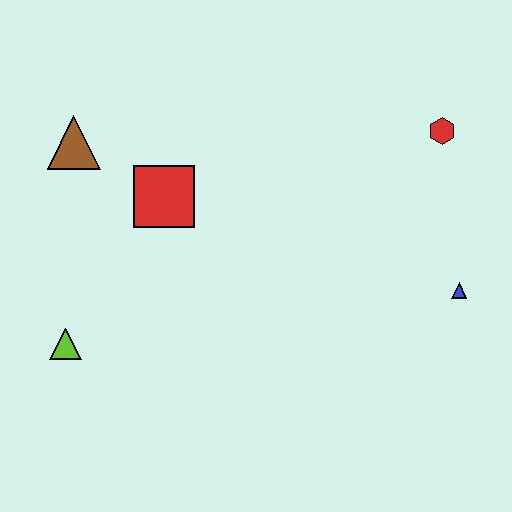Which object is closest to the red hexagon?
The blue triangle is closest to the red hexagon.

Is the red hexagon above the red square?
Yes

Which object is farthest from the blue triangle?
The brown triangle is farthest from the blue triangle.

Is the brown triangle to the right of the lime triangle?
Yes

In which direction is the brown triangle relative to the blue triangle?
The brown triangle is to the left of the blue triangle.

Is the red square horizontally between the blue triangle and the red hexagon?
No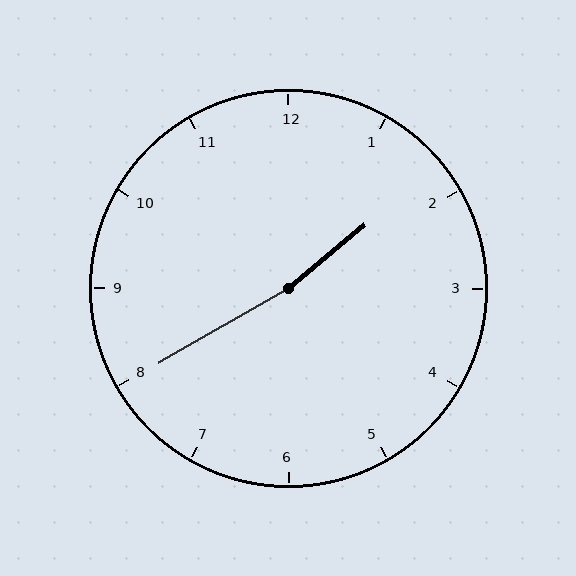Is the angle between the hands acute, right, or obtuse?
It is obtuse.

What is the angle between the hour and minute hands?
Approximately 170 degrees.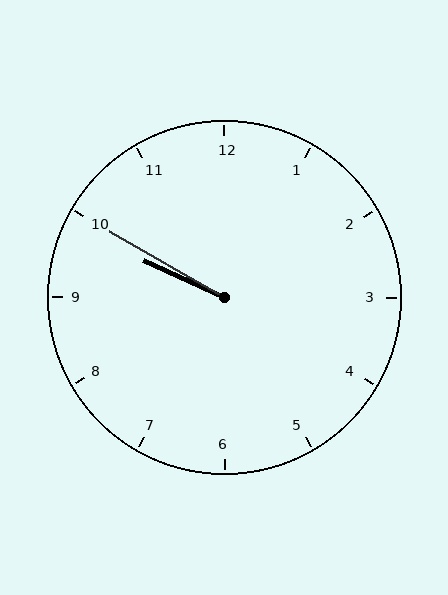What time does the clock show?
9:50.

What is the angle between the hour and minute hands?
Approximately 5 degrees.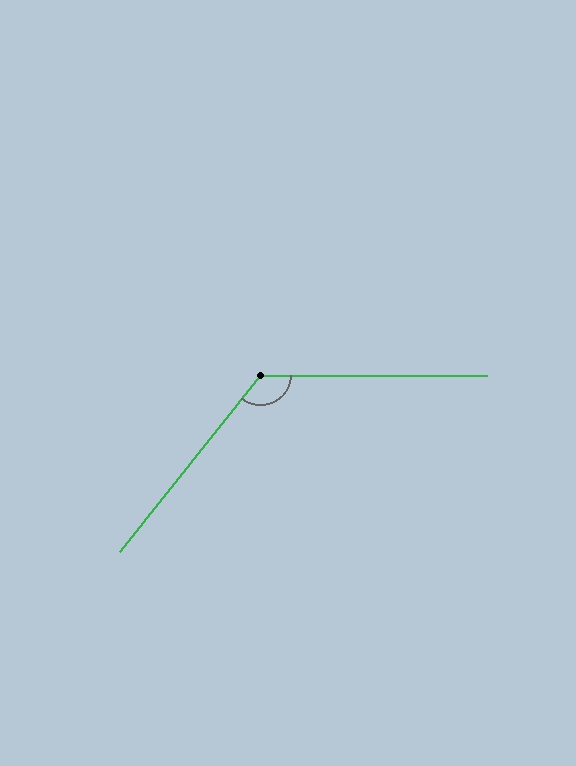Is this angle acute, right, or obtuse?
It is obtuse.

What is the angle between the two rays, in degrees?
Approximately 128 degrees.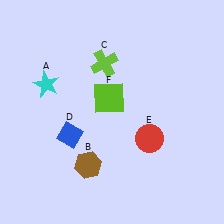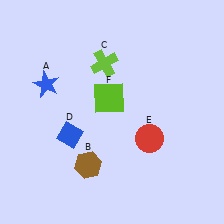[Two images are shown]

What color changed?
The star (A) changed from cyan in Image 1 to blue in Image 2.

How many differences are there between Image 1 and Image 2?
There is 1 difference between the two images.